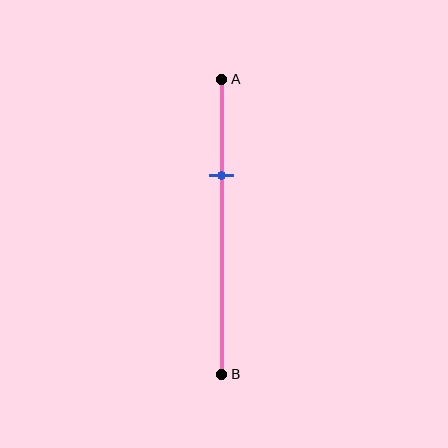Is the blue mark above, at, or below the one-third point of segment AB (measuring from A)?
The blue mark is approximately at the one-third point of segment AB.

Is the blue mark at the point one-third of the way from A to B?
Yes, the mark is approximately at the one-third point.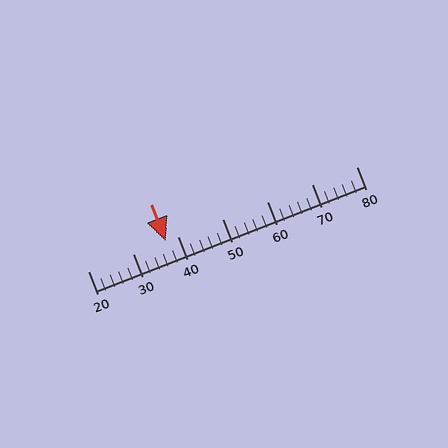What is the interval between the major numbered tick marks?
The major tick marks are spaced 10 units apart.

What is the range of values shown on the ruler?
The ruler shows values from 20 to 80.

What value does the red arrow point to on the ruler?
The red arrow points to approximately 37.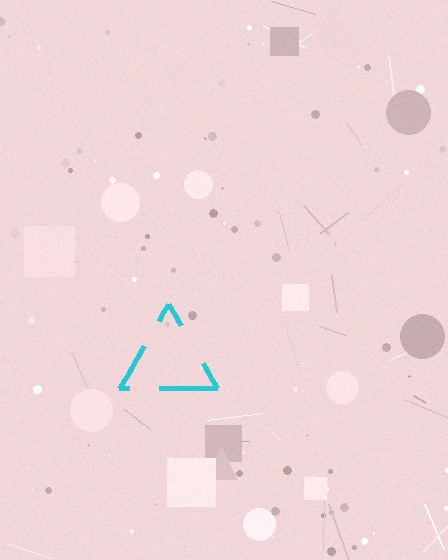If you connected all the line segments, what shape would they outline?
They would outline a triangle.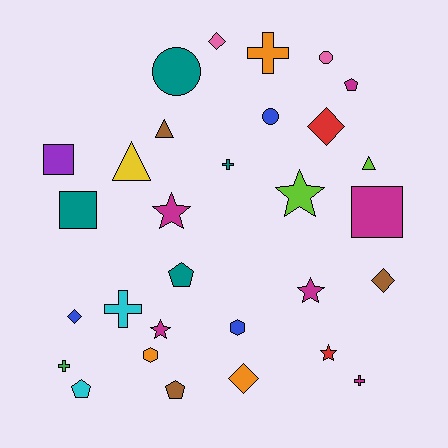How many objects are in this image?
There are 30 objects.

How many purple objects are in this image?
There is 1 purple object.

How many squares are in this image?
There are 3 squares.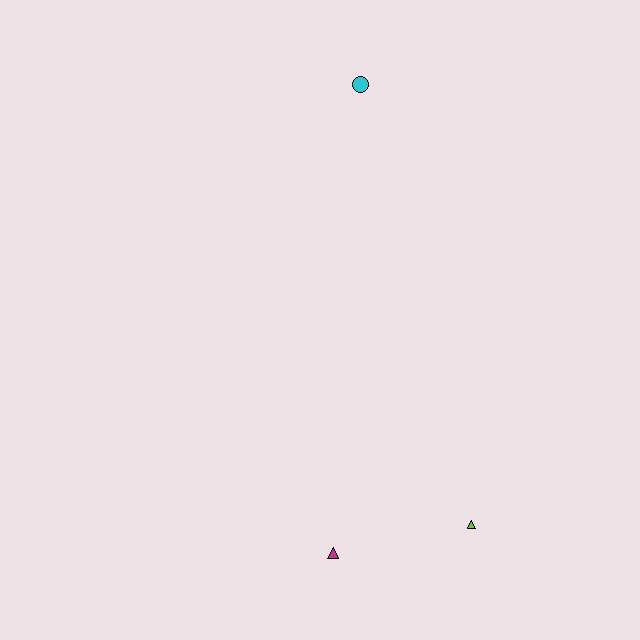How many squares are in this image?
There are no squares.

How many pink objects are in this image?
There are no pink objects.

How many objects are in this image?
There are 3 objects.